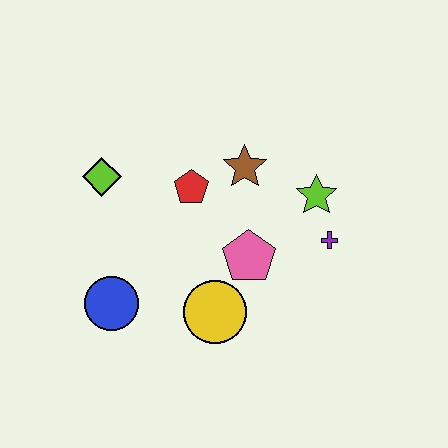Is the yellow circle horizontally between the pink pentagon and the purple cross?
No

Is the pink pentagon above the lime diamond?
No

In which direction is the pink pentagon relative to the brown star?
The pink pentagon is below the brown star.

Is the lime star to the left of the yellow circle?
No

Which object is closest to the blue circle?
The yellow circle is closest to the blue circle.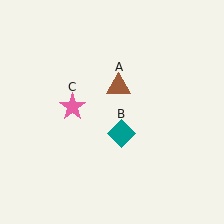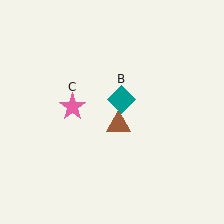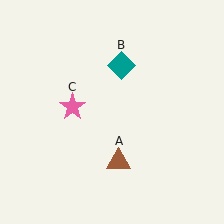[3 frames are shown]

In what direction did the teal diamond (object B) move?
The teal diamond (object B) moved up.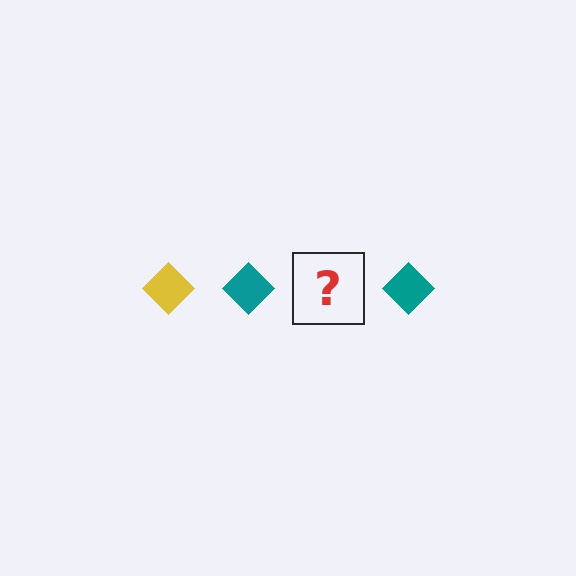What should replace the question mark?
The question mark should be replaced with a yellow diamond.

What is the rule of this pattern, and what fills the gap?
The rule is that the pattern cycles through yellow, teal diamonds. The gap should be filled with a yellow diamond.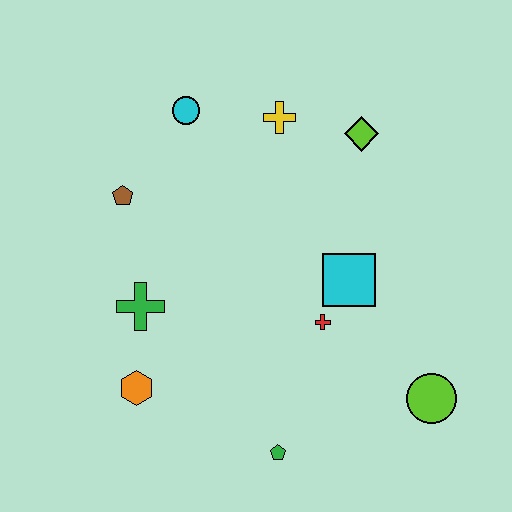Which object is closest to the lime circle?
The red cross is closest to the lime circle.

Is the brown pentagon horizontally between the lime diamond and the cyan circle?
No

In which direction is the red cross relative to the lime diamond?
The red cross is below the lime diamond.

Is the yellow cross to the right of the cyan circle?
Yes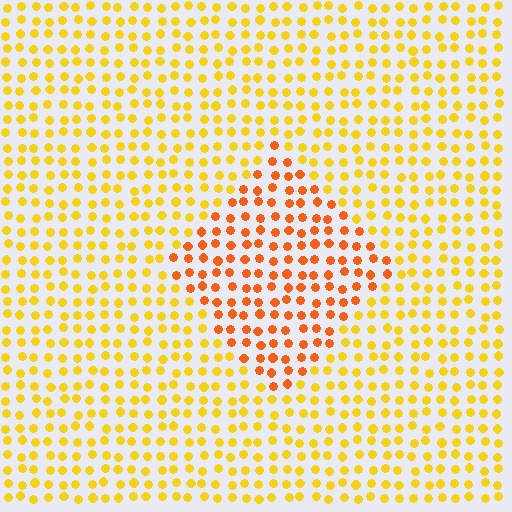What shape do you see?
I see a diamond.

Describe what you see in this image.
The image is filled with small yellow elements in a uniform arrangement. A diamond-shaped region is visible where the elements are tinted to a slightly different hue, forming a subtle color boundary.